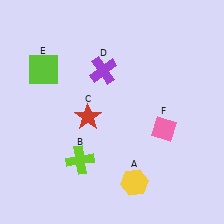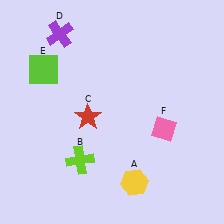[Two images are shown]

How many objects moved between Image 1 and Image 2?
1 object moved between the two images.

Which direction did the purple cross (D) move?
The purple cross (D) moved left.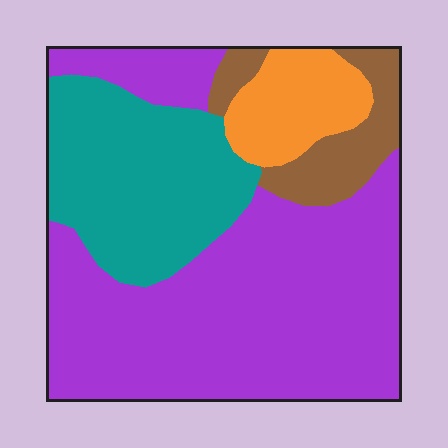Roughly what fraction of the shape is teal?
Teal covers about 25% of the shape.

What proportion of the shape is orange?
Orange takes up less than a quarter of the shape.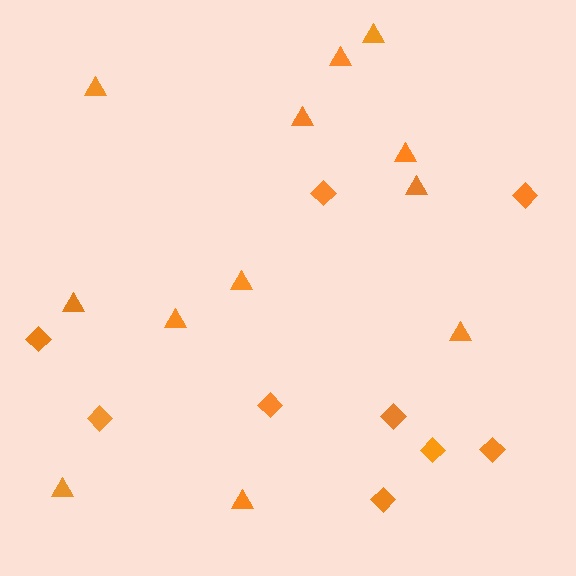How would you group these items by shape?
There are 2 groups: one group of diamonds (9) and one group of triangles (12).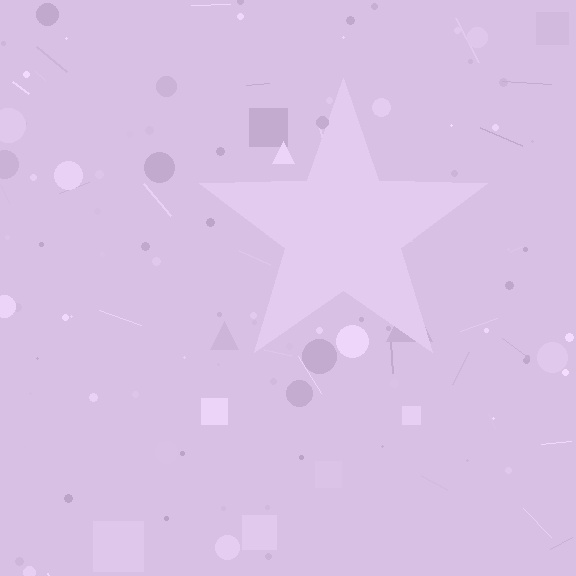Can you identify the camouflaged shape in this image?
The camouflaged shape is a star.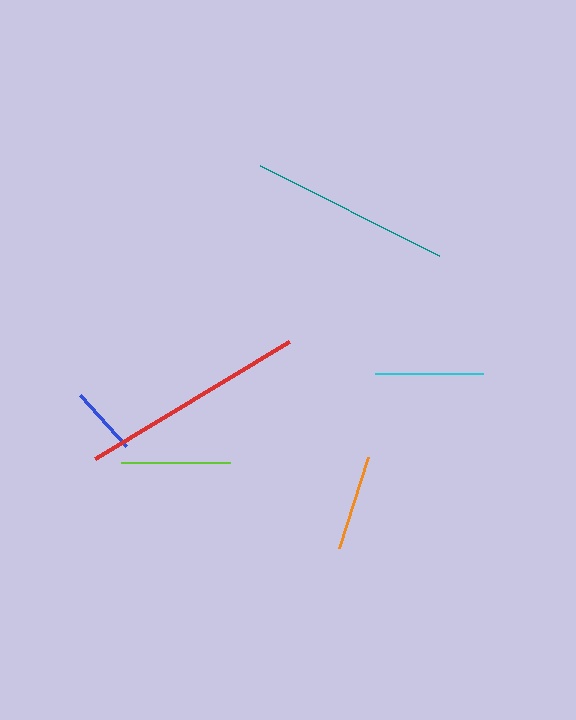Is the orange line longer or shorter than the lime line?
The lime line is longer than the orange line.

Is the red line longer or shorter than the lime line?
The red line is longer than the lime line.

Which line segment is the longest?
The red line is the longest at approximately 226 pixels.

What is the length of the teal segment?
The teal segment is approximately 200 pixels long.